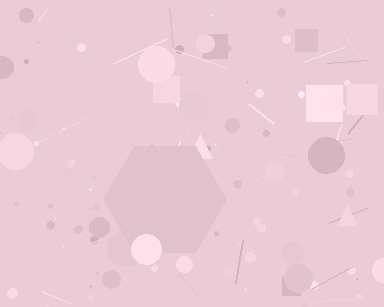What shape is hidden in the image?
A hexagon is hidden in the image.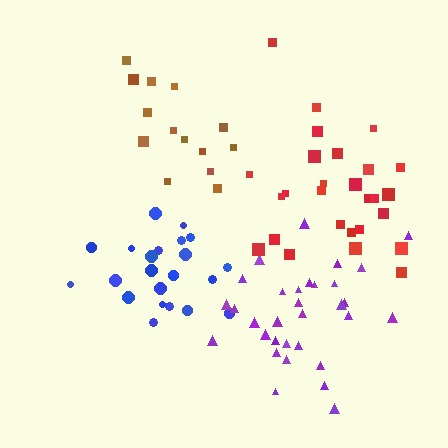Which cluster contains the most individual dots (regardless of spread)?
Purple (32).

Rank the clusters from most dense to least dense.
purple, blue, red, brown.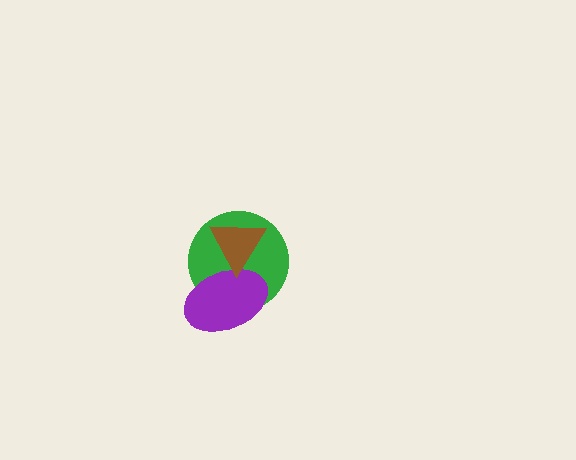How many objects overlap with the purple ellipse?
2 objects overlap with the purple ellipse.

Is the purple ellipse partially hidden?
Yes, it is partially covered by another shape.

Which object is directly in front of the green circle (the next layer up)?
The purple ellipse is directly in front of the green circle.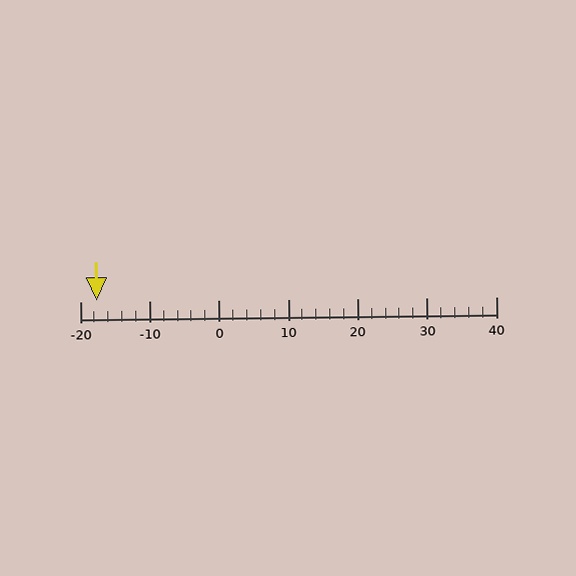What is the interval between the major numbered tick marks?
The major tick marks are spaced 10 units apart.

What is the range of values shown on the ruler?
The ruler shows values from -20 to 40.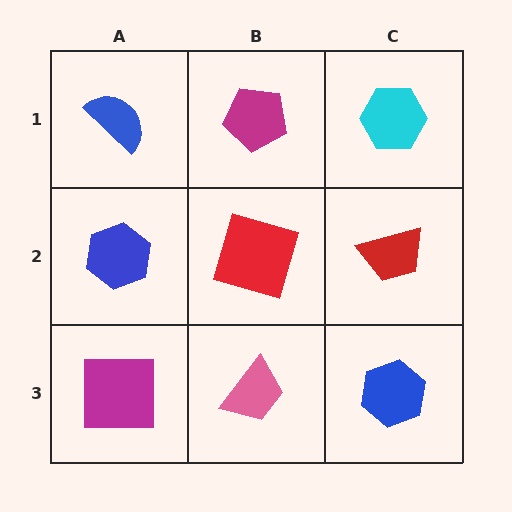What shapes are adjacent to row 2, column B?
A magenta pentagon (row 1, column B), a pink trapezoid (row 3, column B), a blue hexagon (row 2, column A), a red trapezoid (row 2, column C).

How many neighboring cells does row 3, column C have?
2.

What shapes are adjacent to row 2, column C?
A cyan hexagon (row 1, column C), a blue hexagon (row 3, column C), a red square (row 2, column B).